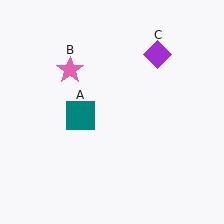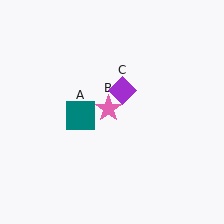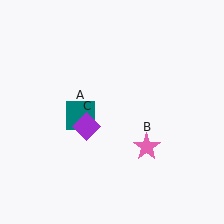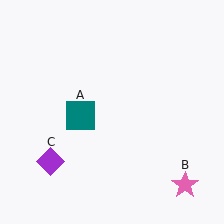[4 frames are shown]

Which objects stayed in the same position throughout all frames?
Teal square (object A) remained stationary.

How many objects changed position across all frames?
2 objects changed position: pink star (object B), purple diamond (object C).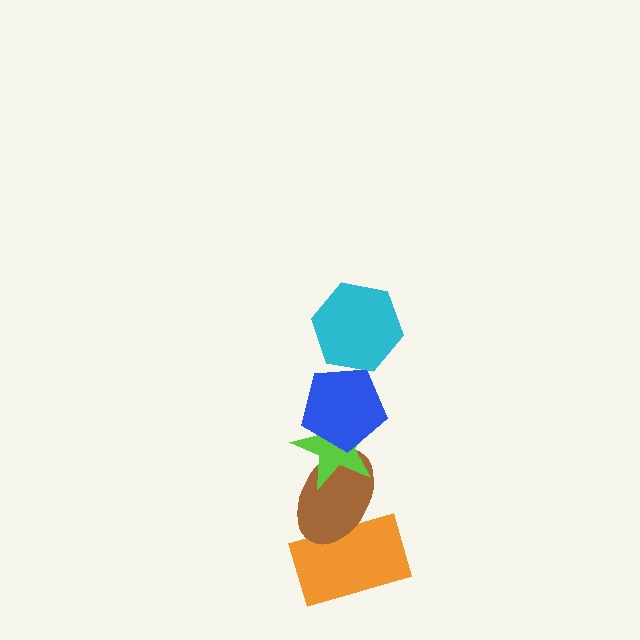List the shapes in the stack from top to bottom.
From top to bottom: the cyan hexagon, the blue pentagon, the lime star, the brown ellipse, the orange rectangle.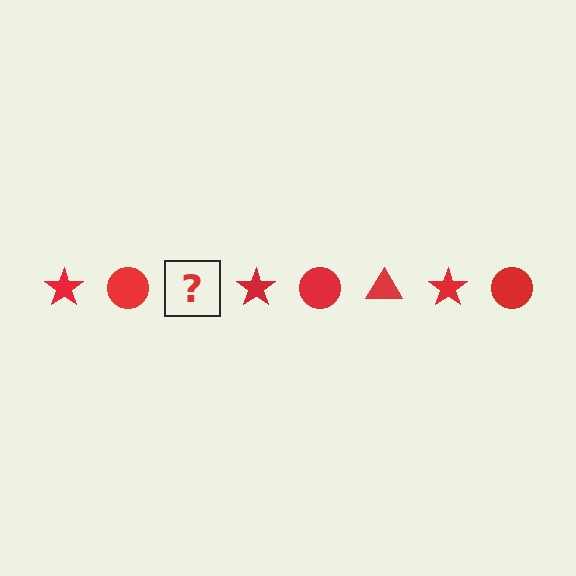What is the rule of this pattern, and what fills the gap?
The rule is that the pattern cycles through star, circle, triangle shapes in red. The gap should be filled with a red triangle.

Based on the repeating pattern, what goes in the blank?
The blank should be a red triangle.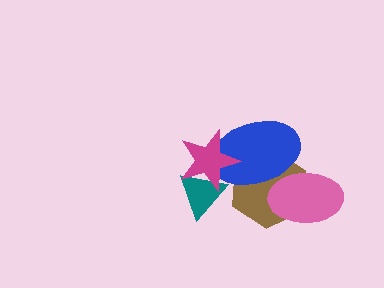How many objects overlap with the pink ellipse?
2 objects overlap with the pink ellipse.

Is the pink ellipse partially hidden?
Yes, it is partially covered by another shape.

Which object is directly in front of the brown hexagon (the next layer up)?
The pink ellipse is directly in front of the brown hexagon.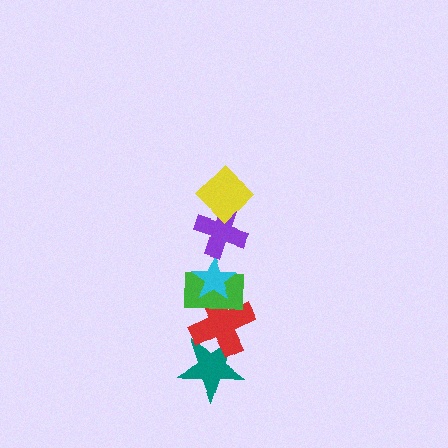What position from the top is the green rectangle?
The green rectangle is 4th from the top.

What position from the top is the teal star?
The teal star is 6th from the top.